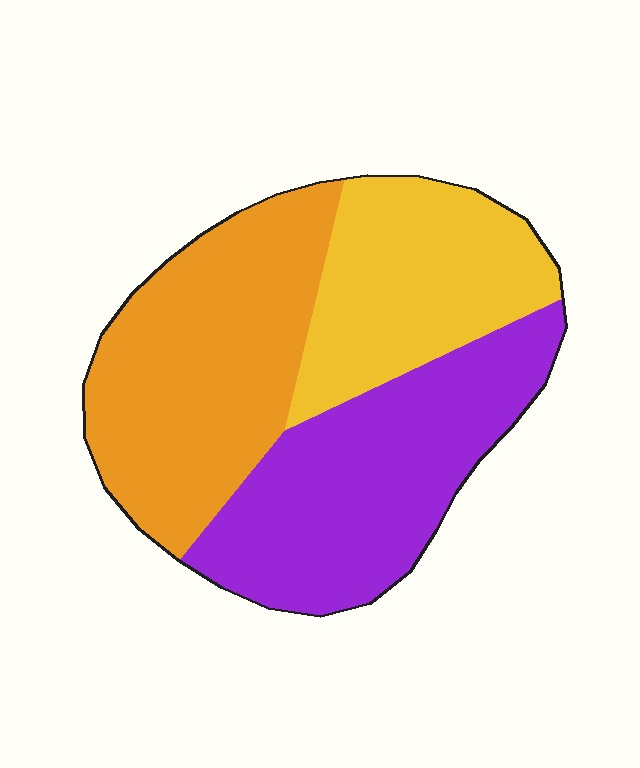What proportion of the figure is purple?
Purple covers 36% of the figure.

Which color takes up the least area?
Yellow, at roughly 25%.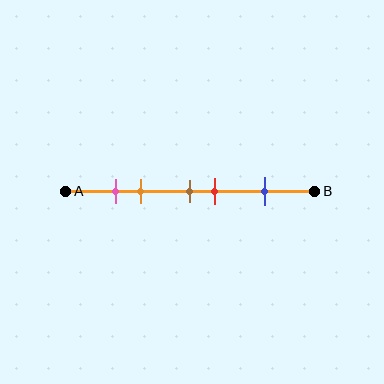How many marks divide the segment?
There are 5 marks dividing the segment.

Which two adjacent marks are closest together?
The pink and orange marks are the closest adjacent pair.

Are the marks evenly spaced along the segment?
No, the marks are not evenly spaced.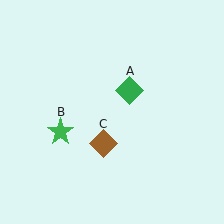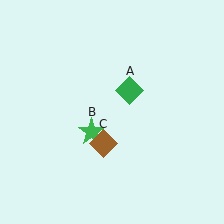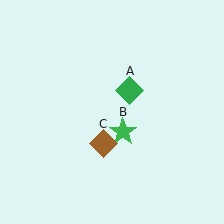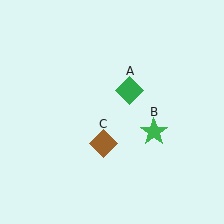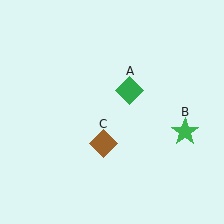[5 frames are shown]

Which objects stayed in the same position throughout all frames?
Green diamond (object A) and brown diamond (object C) remained stationary.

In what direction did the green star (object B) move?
The green star (object B) moved right.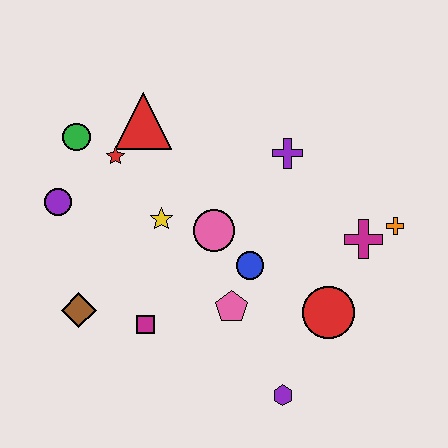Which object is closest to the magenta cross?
The orange cross is closest to the magenta cross.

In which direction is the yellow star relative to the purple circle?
The yellow star is to the right of the purple circle.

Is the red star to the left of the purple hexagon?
Yes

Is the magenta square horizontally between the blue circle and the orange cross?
No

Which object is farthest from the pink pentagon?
The green circle is farthest from the pink pentagon.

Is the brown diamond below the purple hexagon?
No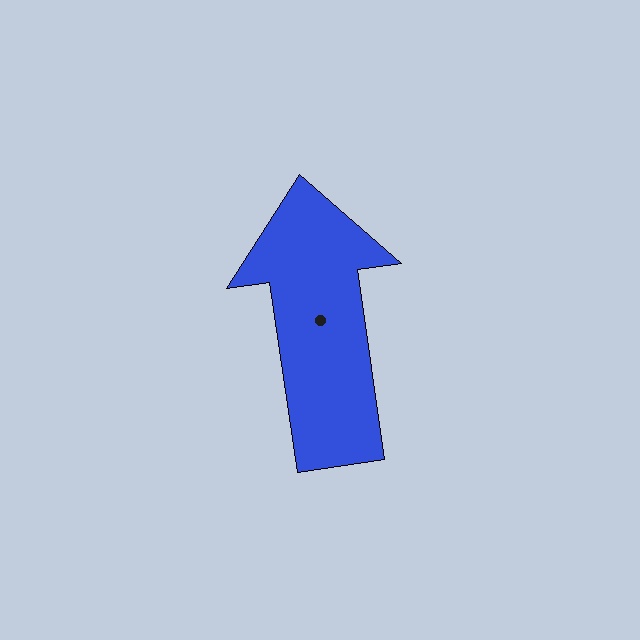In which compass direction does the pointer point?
North.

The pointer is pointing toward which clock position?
Roughly 12 o'clock.